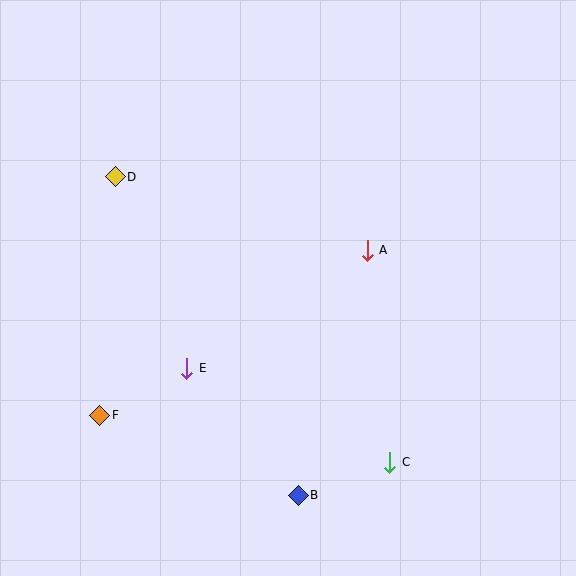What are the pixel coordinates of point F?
Point F is at (100, 415).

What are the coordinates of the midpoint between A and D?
The midpoint between A and D is at (241, 214).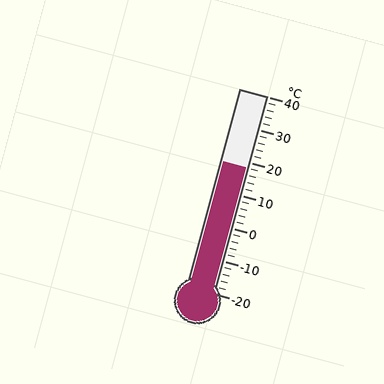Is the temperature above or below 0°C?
The temperature is above 0°C.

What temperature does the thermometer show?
The thermometer shows approximately 18°C.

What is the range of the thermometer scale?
The thermometer scale ranges from -20°C to 40°C.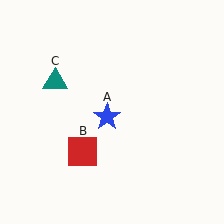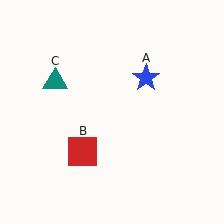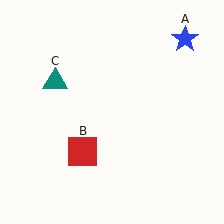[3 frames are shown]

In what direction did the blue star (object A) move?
The blue star (object A) moved up and to the right.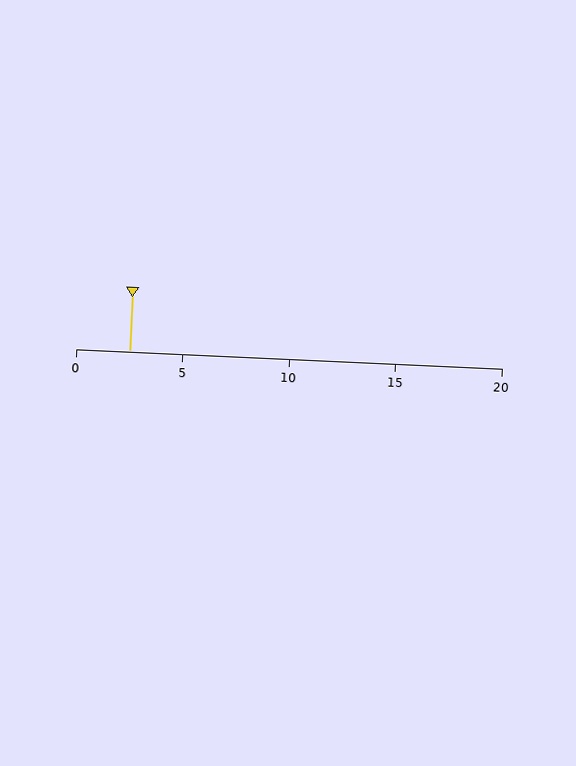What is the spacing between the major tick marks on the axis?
The major ticks are spaced 5 apart.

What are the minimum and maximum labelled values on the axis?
The axis runs from 0 to 20.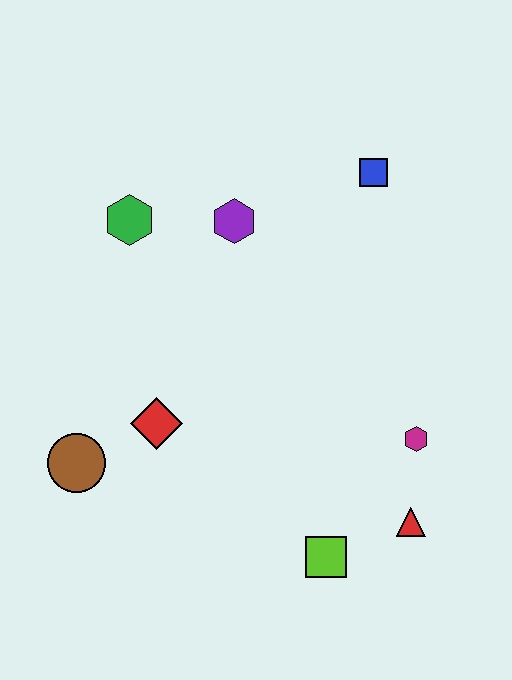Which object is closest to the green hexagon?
The purple hexagon is closest to the green hexagon.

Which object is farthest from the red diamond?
The blue square is farthest from the red diamond.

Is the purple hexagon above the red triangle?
Yes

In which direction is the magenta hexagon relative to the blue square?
The magenta hexagon is below the blue square.